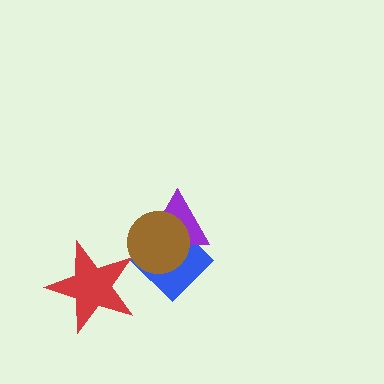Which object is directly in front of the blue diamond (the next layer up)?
The purple triangle is directly in front of the blue diamond.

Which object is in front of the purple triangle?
The brown circle is in front of the purple triangle.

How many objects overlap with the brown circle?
2 objects overlap with the brown circle.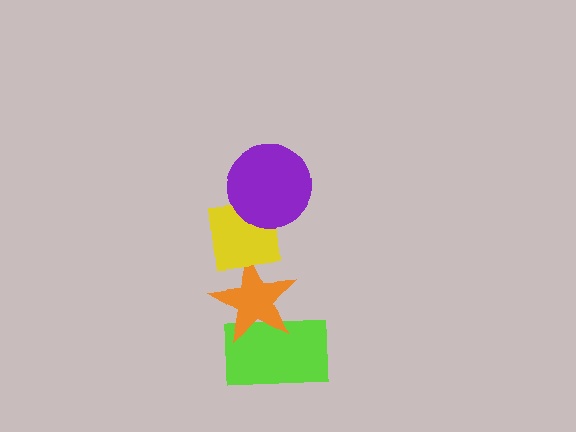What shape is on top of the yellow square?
The purple circle is on top of the yellow square.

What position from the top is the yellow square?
The yellow square is 2nd from the top.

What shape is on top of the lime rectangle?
The orange star is on top of the lime rectangle.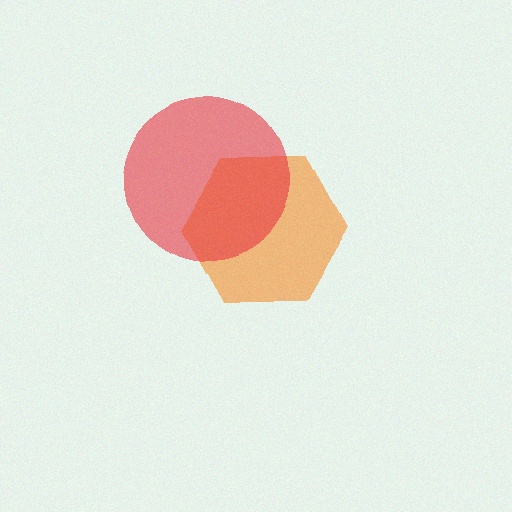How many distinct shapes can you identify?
There are 2 distinct shapes: an orange hexagon, a red circle.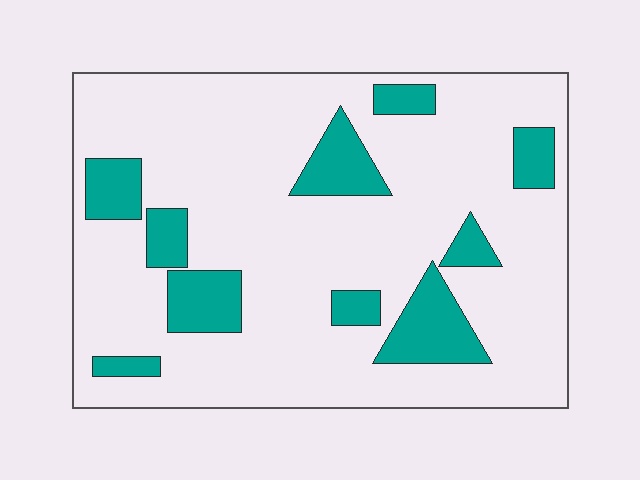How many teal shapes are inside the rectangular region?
10.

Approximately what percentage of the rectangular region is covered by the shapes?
Approximately 20%.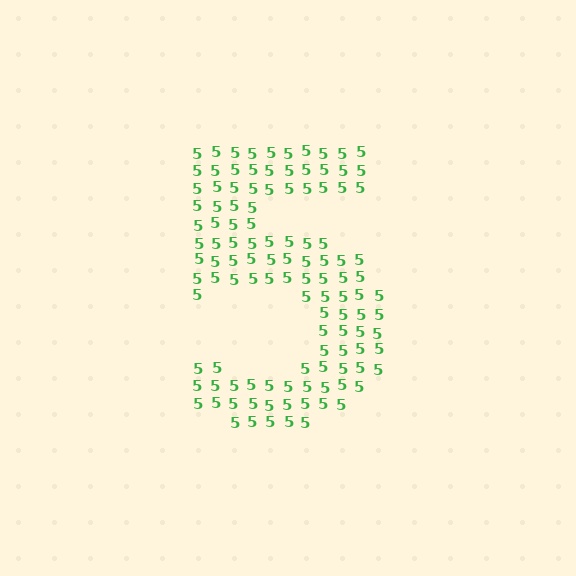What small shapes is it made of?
It is made of small digit 5's.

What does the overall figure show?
The overall figure shows the digit 5.